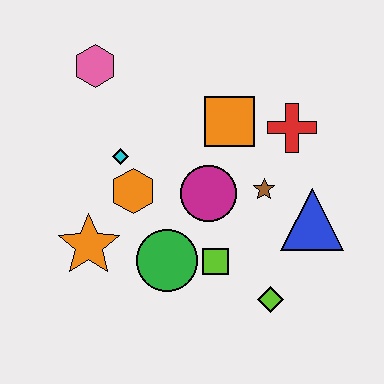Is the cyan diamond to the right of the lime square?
No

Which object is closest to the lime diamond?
The lime square is closest to the lime diamond.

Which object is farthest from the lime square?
The pink hexagon is farthest from the lime square.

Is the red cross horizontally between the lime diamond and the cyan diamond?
No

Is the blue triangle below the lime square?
No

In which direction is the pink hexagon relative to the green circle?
The pink hexagon is above the green circle.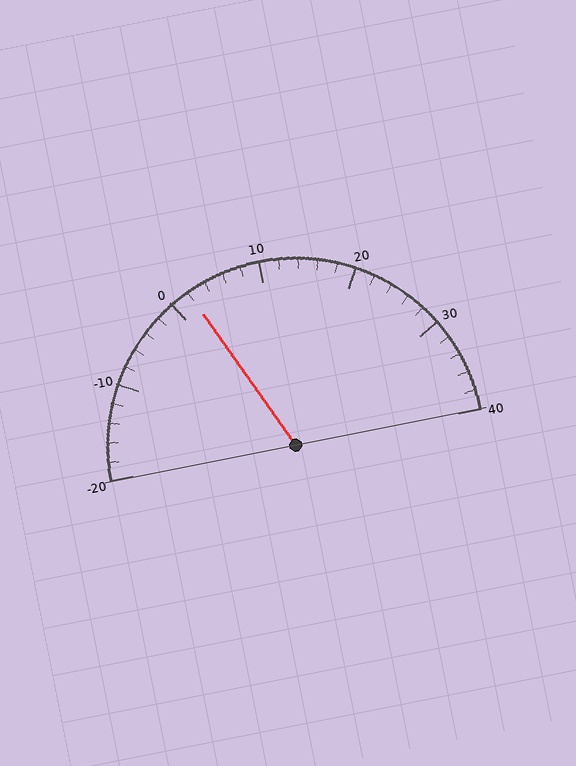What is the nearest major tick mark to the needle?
The nearest major tick mark is 0.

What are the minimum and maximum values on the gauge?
The gauge ranges from -20 to 40.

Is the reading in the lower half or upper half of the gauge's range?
The reading is in the lower half of the range (-20 to 40).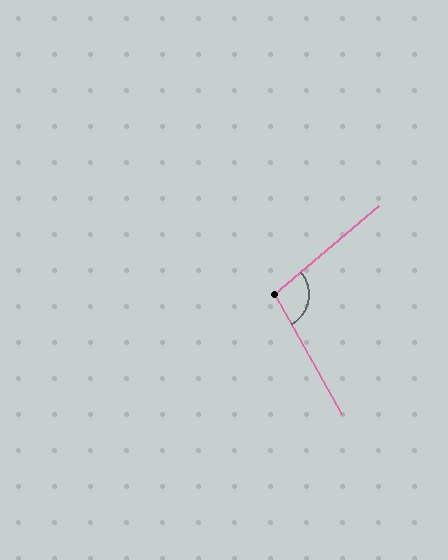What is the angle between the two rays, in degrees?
Approximately 101 degrees.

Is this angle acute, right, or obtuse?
It is obtuse.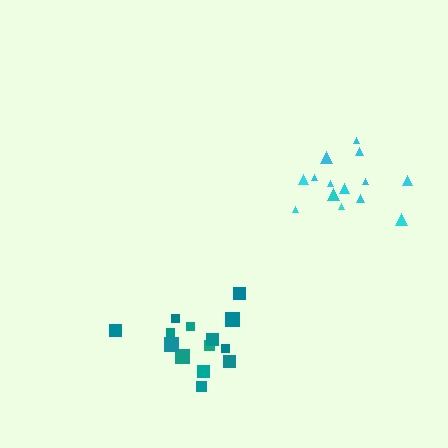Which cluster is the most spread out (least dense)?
Cyan.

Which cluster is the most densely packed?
Teal.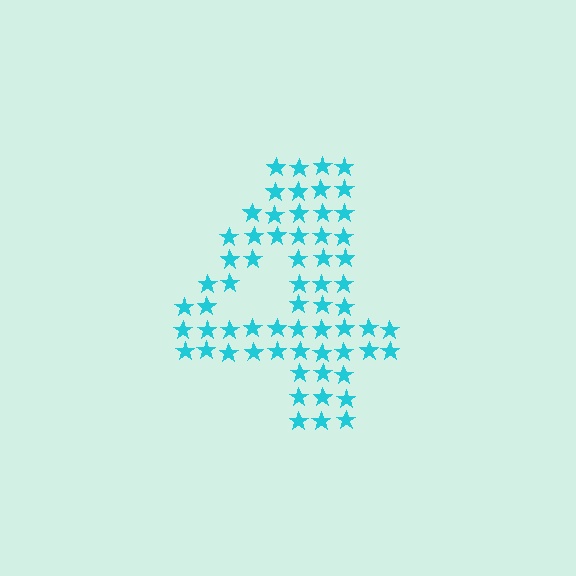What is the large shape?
The large shape is the digit 4.